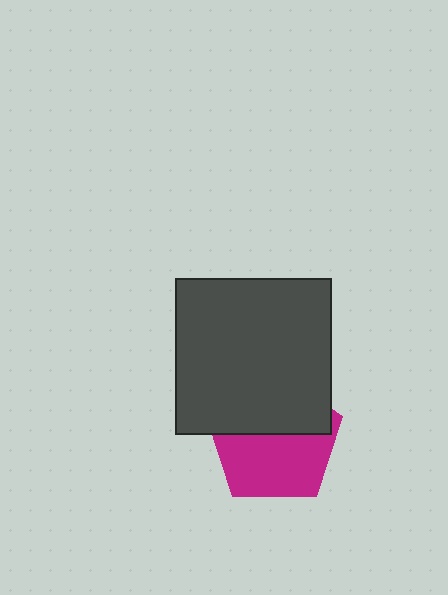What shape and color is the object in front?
The object in front is a dark gray square.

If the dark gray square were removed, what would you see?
You would see the complete magenta pentagon.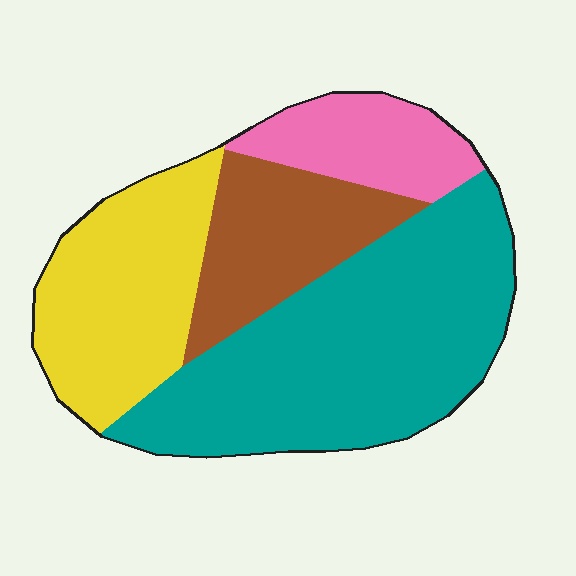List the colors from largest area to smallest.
From largest to smallest: teal, yellow, brown, pink.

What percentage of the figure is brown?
Brown covers 18% of the figure.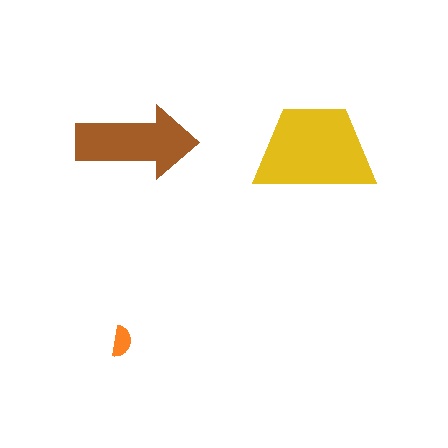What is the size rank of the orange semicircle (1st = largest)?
3rd.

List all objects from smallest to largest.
The orange semicircle, the brown arrow, the yellow trapezoid.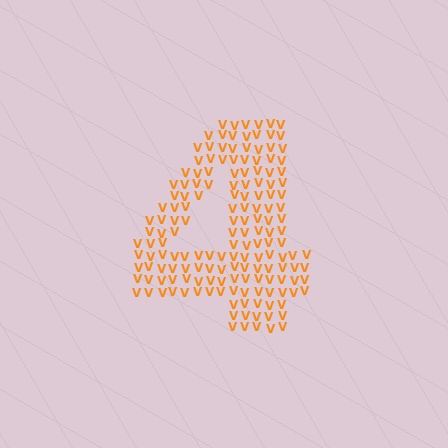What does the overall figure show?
The overall figure shows the digit 4.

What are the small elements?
The small elements are letter V's.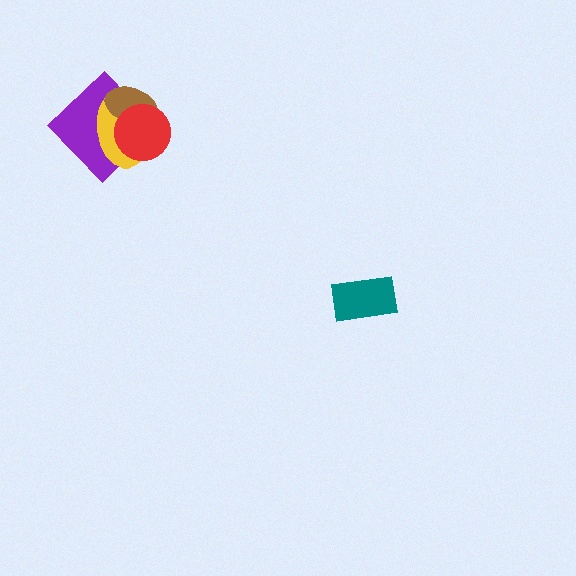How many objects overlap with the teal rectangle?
0 objects overlap with the teal rectangle.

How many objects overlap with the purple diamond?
3 objects overlap with the purple diamond.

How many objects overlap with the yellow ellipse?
3 objects overlap with the yellow ellipse.